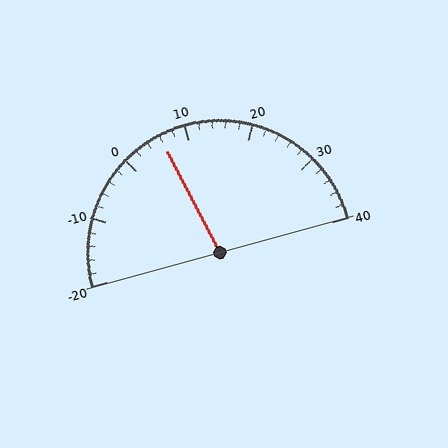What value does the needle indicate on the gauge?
The needle indicates approximately 6.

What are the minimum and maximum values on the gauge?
The gauge ranges from -20 to 40.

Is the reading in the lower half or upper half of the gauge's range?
The reading is in the lower half of the range (-20 to 40).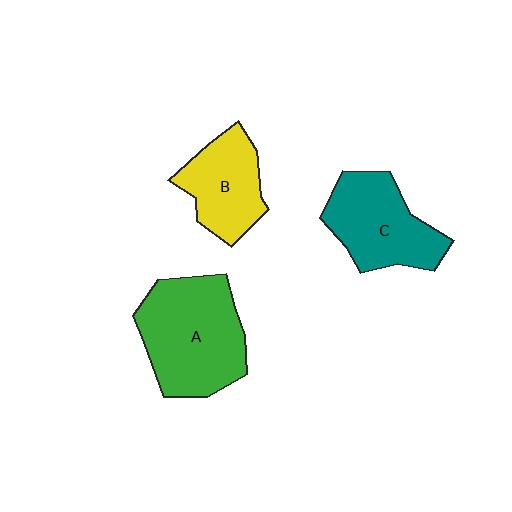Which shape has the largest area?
Shape A (green).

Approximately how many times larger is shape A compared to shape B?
Approximately 1.6 times.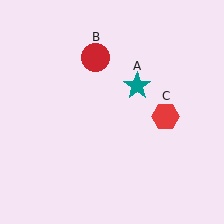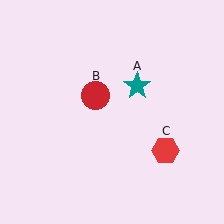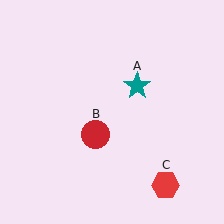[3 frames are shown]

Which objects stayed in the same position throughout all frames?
Teal star (object A) remained stationary.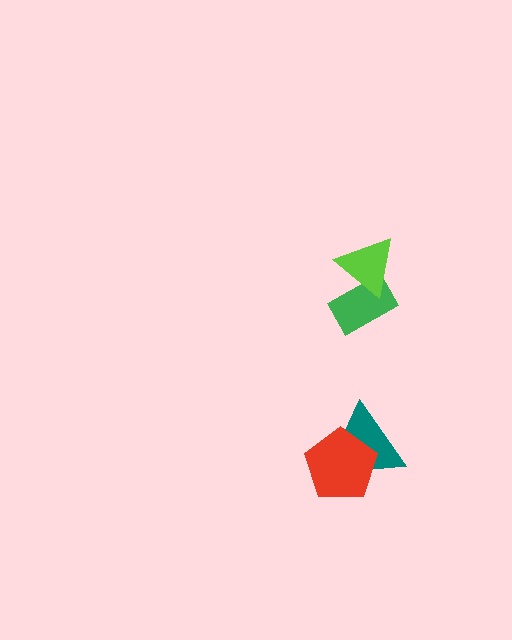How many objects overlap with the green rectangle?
1 object overlaps with the green rectangle.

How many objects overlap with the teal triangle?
1 object overlaps with the teal triangle.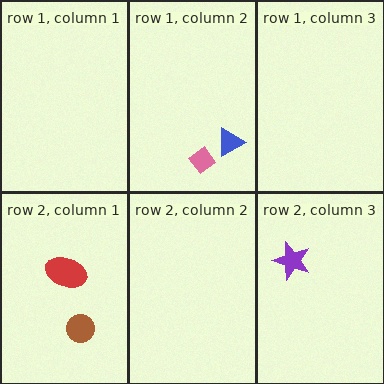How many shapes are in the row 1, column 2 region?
2.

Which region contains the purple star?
The row 2, column 3 region.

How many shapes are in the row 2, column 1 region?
2.